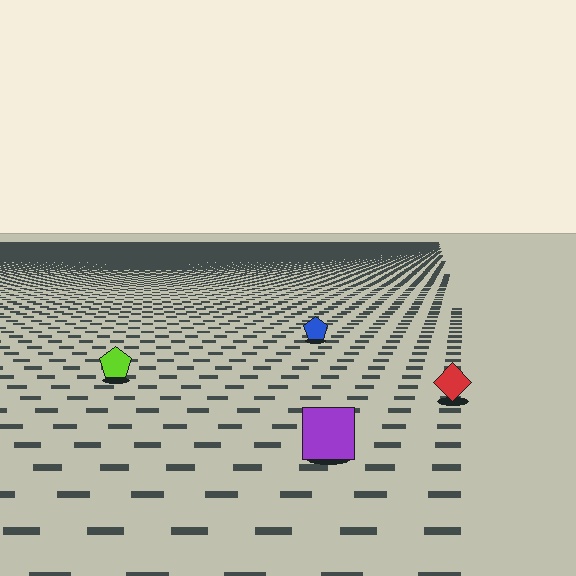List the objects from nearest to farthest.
From nearest to farthest: the purple square, the red diamond, the lime pentagon, the blue pentagon.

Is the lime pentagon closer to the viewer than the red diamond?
No. The red diamond is closer — you can tell from the texture gradient: the ground texture is coarser near it.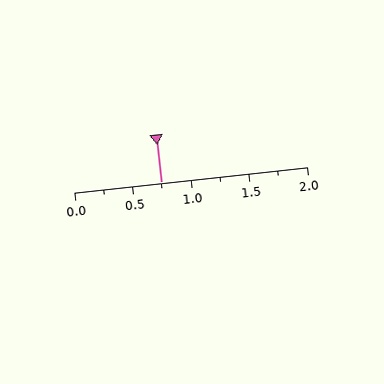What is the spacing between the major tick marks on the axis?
The major ticks are spaced 0.5 apart.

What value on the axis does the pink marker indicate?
The marker indicates approximately 0.75.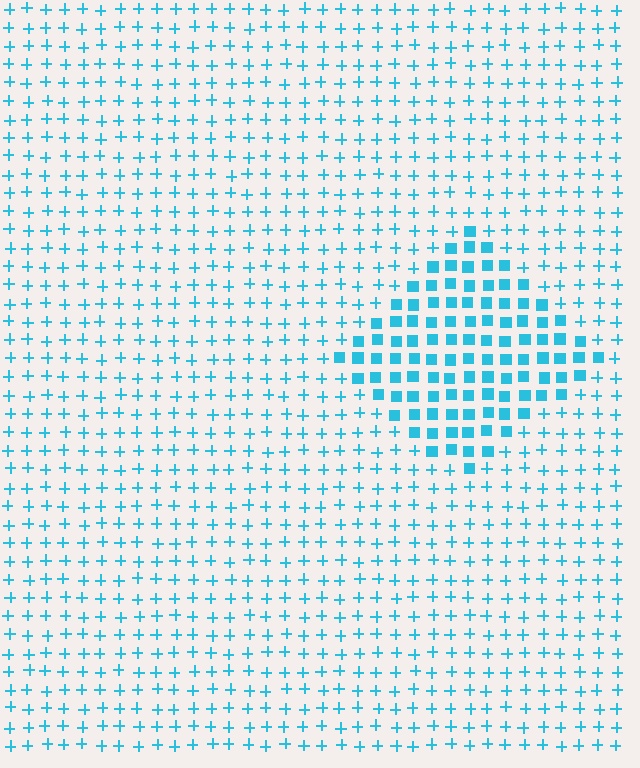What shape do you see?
I see a diamond.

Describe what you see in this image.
The image is filled with small cyan elements arranged in a uniform grid. A diamond-shaped region contains squares, while the surrounding area contains plus signs. The boundary is defined purely by the change in element shape.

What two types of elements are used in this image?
The image uses squares inside the diamond region and plus signs outside it.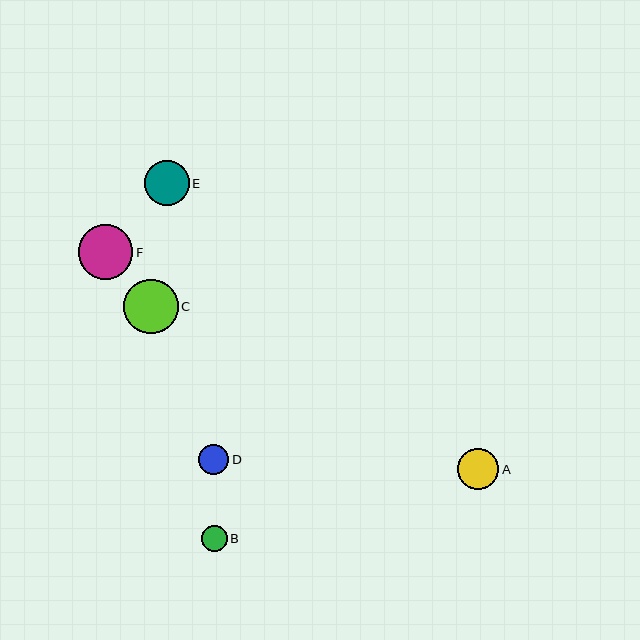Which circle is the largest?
Circle F is the largest with a size of approximately 55 pixels.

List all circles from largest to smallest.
From largest to smallest: F, C, E, A, D, B.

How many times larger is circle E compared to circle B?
Circle E is approximately 1.8 times the size of circle B.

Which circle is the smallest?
Circle B is the smallest with a size of approximately 25 pixels.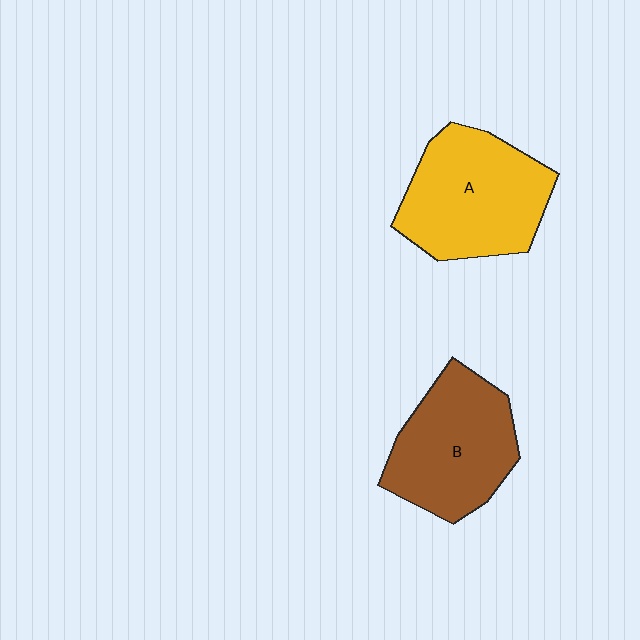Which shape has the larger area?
Shape A (yellow).